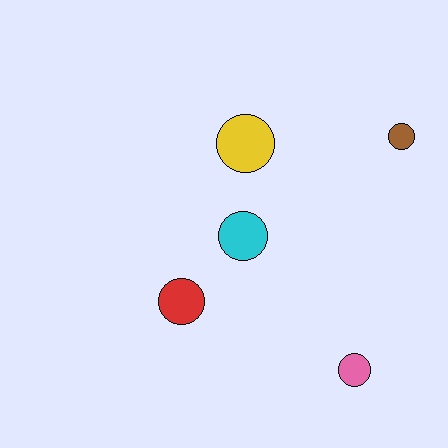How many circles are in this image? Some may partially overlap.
There are 5 circles.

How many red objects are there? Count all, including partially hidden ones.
There is 1 red object.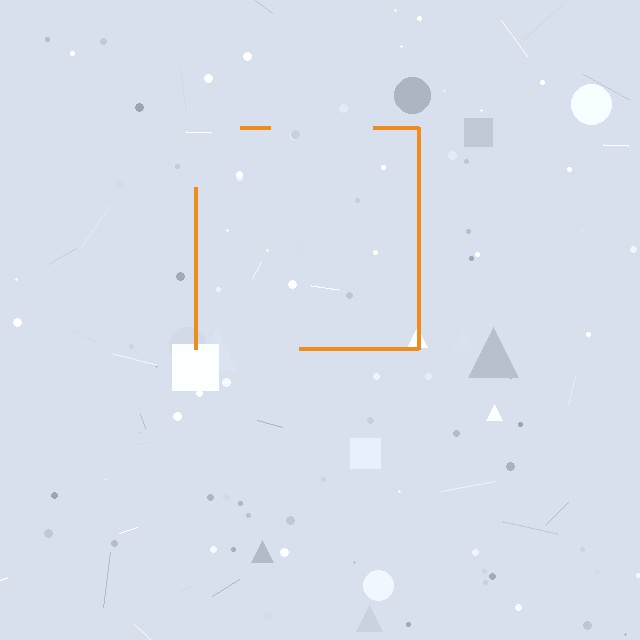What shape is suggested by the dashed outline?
The dashed outline suggests a square.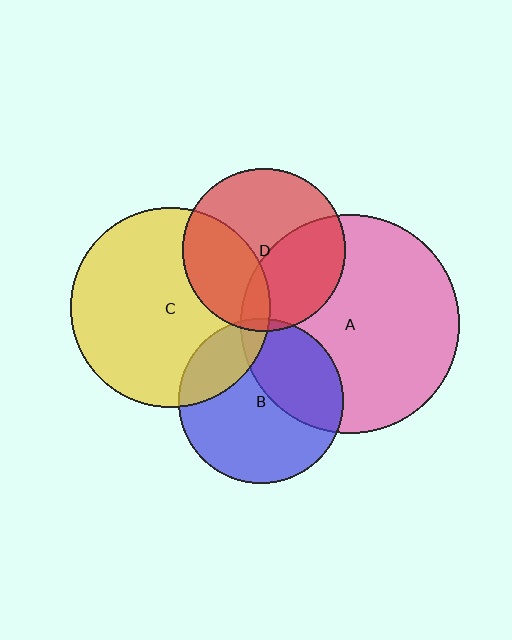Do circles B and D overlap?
Yes.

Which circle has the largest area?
Circle A (pink).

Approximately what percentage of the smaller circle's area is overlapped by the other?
Approximately 5%.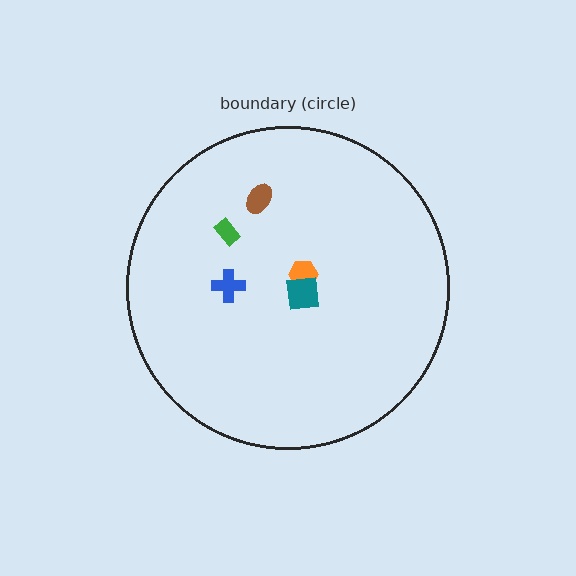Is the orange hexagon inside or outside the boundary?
Inside.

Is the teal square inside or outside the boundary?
Inside.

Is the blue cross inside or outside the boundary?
Inside.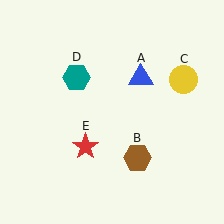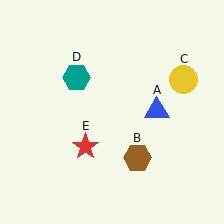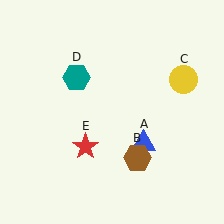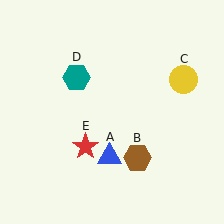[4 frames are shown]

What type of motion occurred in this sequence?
The blue triangle (object A) rotated clockwise around the center of the scene.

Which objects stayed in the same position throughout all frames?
Brown hexagon (object B) and yellow circle (object C) and teal hexagon (object D) and red star (object E) remained stationary.